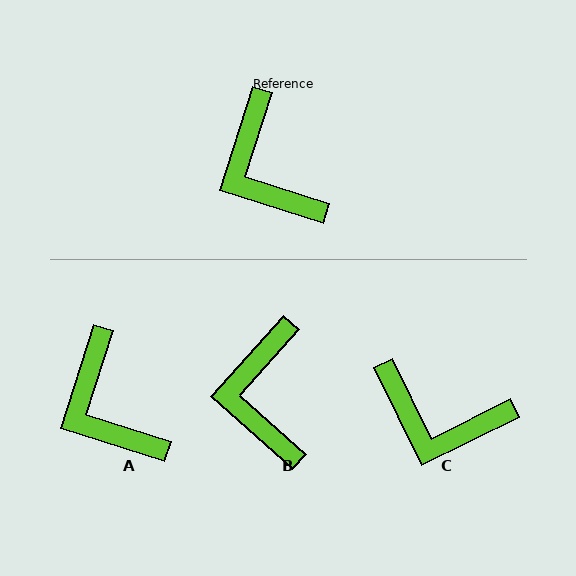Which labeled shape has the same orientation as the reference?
A.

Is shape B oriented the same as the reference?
No, it is off by about 24 degrees.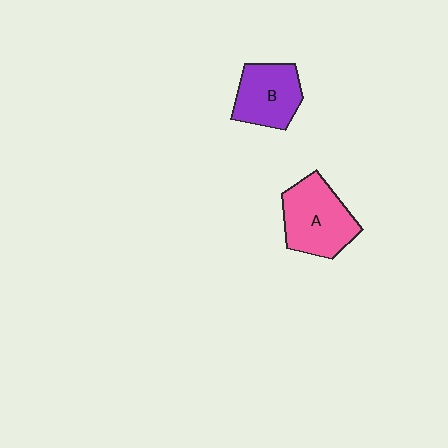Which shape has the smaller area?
Shape B (purple).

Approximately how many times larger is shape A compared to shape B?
Approximately 1.2 times.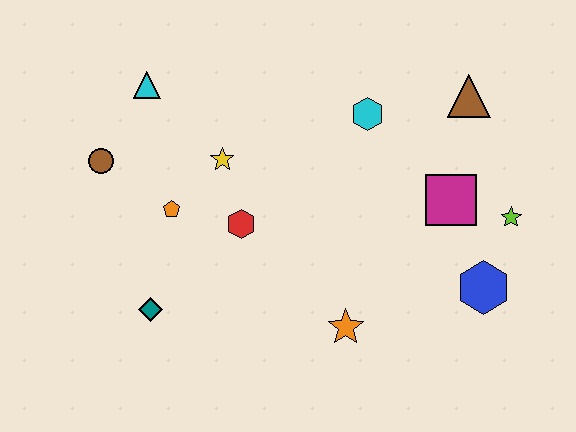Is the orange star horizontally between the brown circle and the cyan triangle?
No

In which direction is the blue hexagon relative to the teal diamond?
The blue hexagon is to the right of the teal diamond.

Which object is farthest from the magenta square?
The brown circle is farthest from the magenta square.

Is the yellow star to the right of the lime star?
No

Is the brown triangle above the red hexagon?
Yes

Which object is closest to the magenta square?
The lime star is closest to the magenta square.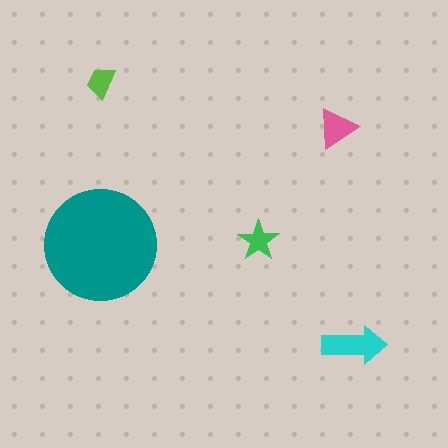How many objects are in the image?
There are 5 objects in the image.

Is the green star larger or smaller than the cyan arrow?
Smaller.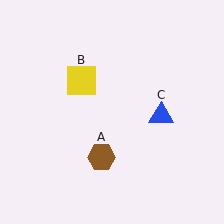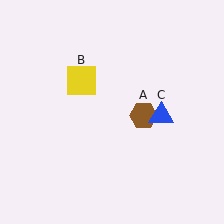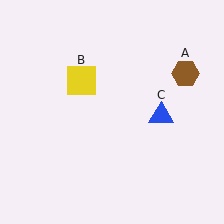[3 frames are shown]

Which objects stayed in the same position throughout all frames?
Yellow square (object B) and blue triangle (object C) remained stationary.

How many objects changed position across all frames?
1 object changed position: brown hexagon (object A).